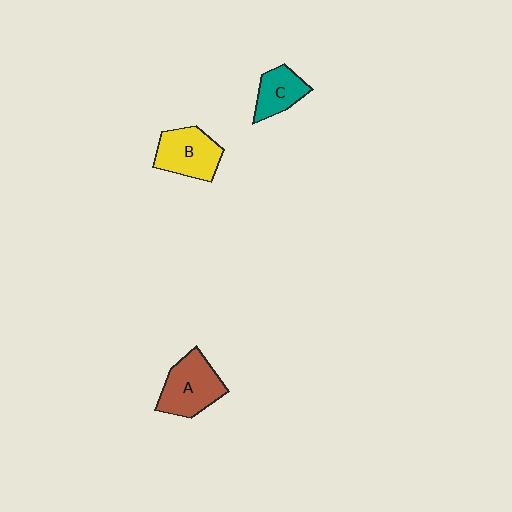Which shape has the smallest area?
Shape C (teal).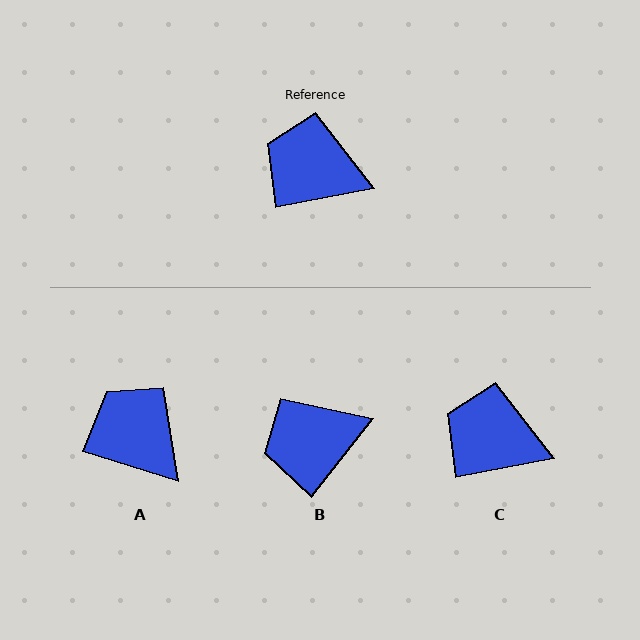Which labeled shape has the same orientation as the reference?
C.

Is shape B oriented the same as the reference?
No, it is off by about 40 degrees.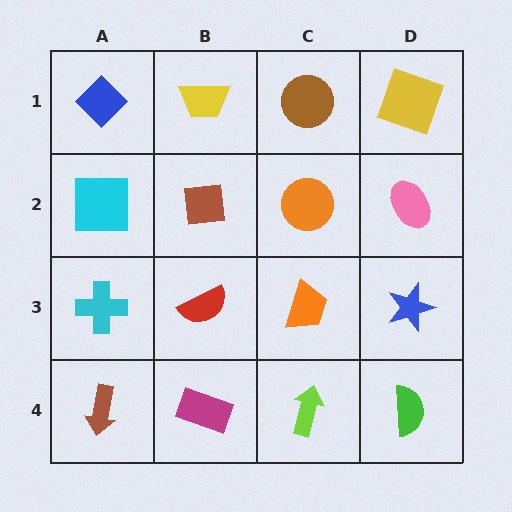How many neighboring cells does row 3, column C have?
4.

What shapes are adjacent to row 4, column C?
An orange trapezoid (row 3, column C), a magenta rectangle (row 4, column B), a green semicircle (row 4, column D).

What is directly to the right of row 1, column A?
A yellow trapezoid.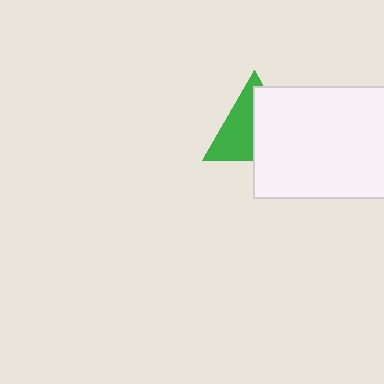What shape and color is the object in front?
The object in front is a white rectangle.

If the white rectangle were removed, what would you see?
You would see the complete green triangle.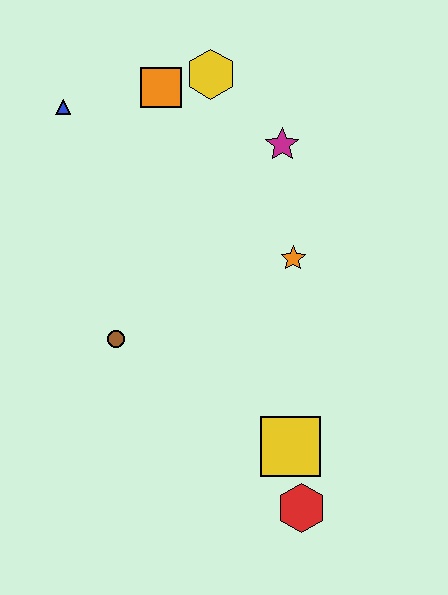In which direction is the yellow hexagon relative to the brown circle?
The yellow hexagon is above the brown circle.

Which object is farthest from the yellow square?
The blue triangle is farthest from the yellow square.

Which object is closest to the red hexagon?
The yellow square is closest to the red hexagon.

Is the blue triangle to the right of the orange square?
No